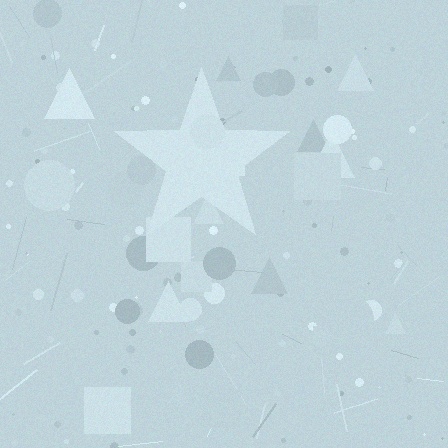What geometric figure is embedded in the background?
A star is embedded in the background.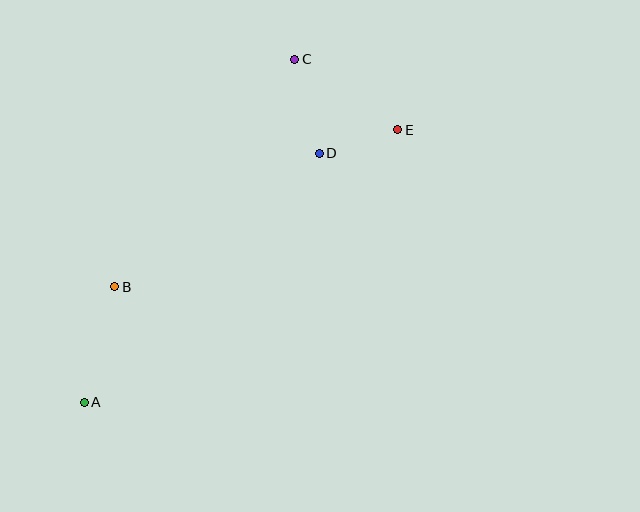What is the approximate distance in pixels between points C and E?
The distance between C and E is approximately 125 pixels.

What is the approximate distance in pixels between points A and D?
The distance between A and D is approximately 342 pixels.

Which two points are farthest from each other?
Points A and E are farthest from each other.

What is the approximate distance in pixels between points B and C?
The distance between B and C is approximately 290 pixels.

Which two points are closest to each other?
Points D and E are closest to each other.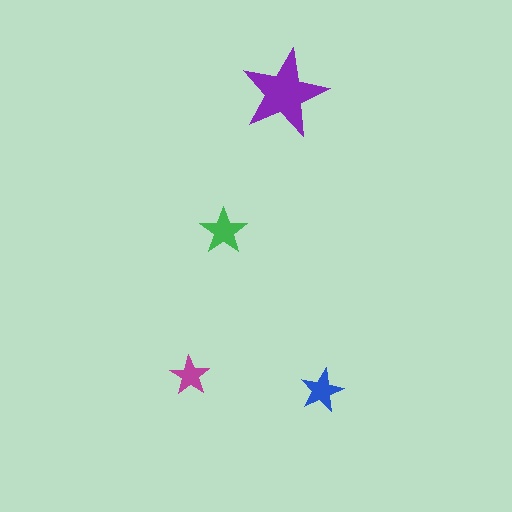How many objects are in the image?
There are 4 objects in the image.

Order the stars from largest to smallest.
the purple one, the green one, the blue one, the magenta one.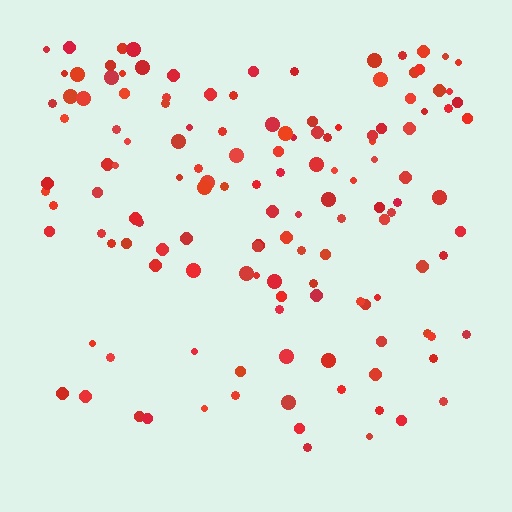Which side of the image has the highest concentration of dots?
The top.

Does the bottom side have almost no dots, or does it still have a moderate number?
Still a moderate number, just noticeably fewer than the top.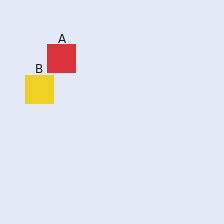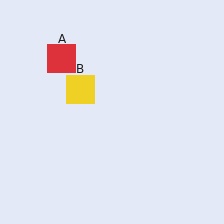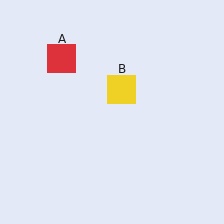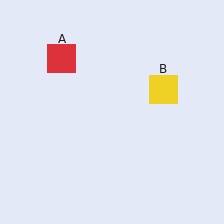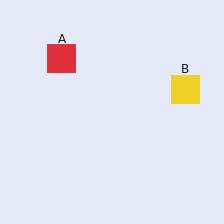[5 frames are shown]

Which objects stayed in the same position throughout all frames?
Red square (object A) remained stationary.